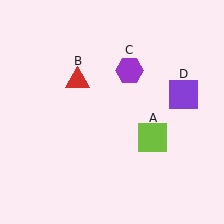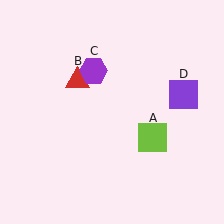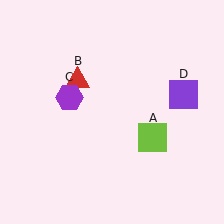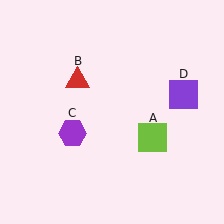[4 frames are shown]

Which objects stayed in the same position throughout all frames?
Lime square (object A) and red triangle (object B) and purple square (object D) remained stationary.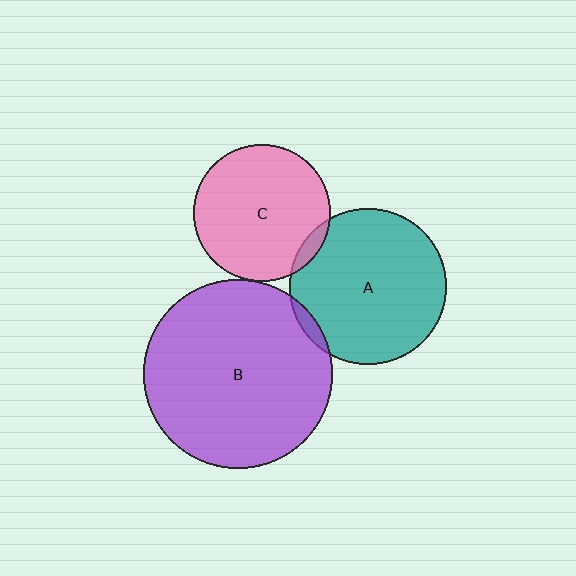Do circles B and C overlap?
Yes.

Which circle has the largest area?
Circle B (purple).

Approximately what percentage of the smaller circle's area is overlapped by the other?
Approximately 5%.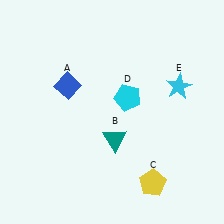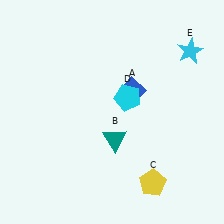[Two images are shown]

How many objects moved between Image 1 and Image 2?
2 objects moved between the two images.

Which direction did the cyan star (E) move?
The cyan star (E) moved up.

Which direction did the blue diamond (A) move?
The blue diamond (A) moved right.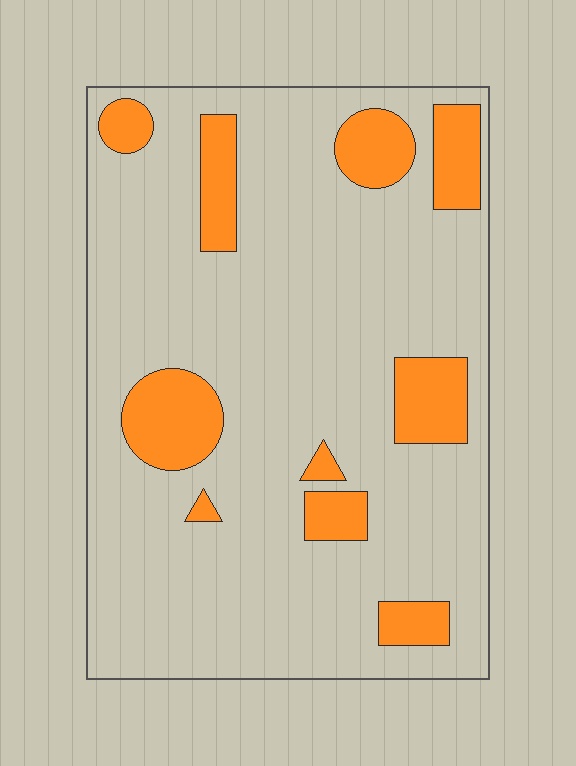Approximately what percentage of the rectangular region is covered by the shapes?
Approximately 15%.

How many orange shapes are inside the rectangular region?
10.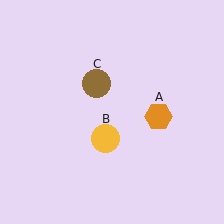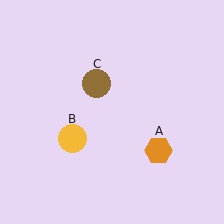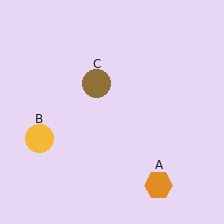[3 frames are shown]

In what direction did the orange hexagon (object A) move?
The orange hexagon (object A) moved down.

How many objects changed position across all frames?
2 objects changed position: orange hexagon (object A), yellow circle (object B).